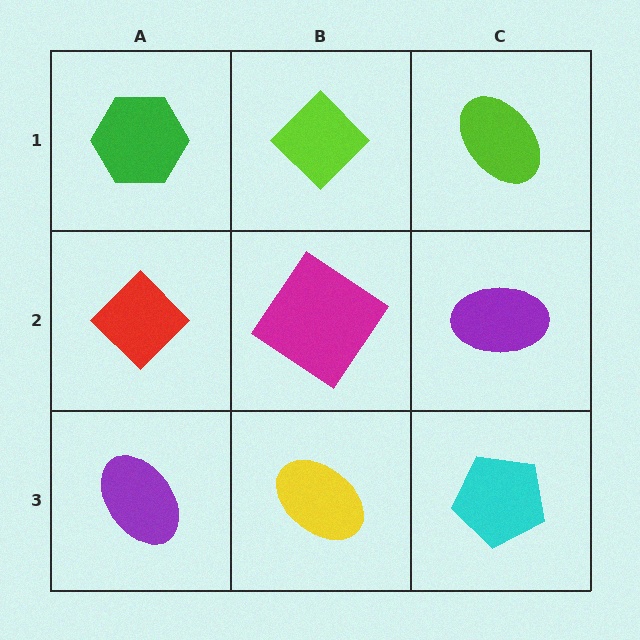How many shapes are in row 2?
3 shapes.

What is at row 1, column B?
A lime diamond.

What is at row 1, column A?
A green hexagon.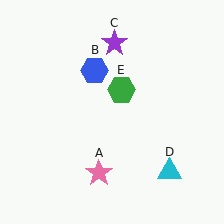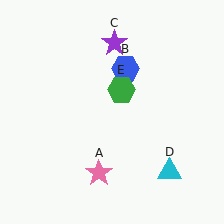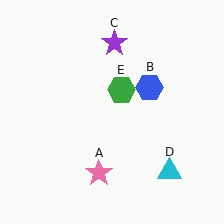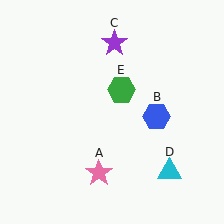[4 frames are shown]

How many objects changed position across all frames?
1 object changed position: blue hexagon (object B).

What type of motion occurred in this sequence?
The blue hexagon (object B) rotated clockwise around the center of the scene.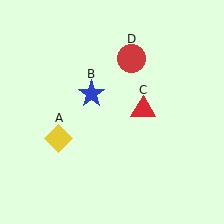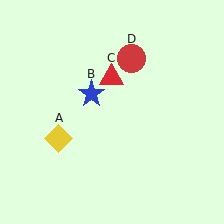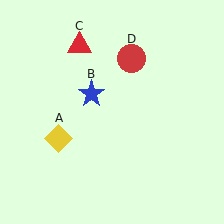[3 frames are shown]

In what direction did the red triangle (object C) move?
The red triangle (object C) moved up and to the left.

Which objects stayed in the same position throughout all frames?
Yellow diamond (object A) and blue star (object B) and red circle (object D) remained stationary.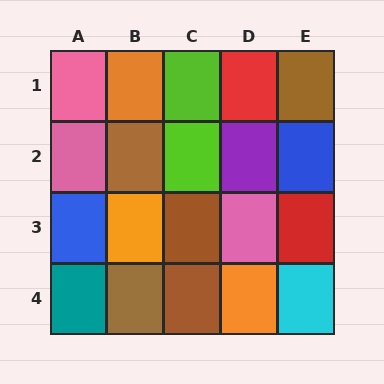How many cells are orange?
3 cells are orange.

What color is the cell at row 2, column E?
Blue.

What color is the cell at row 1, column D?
Red.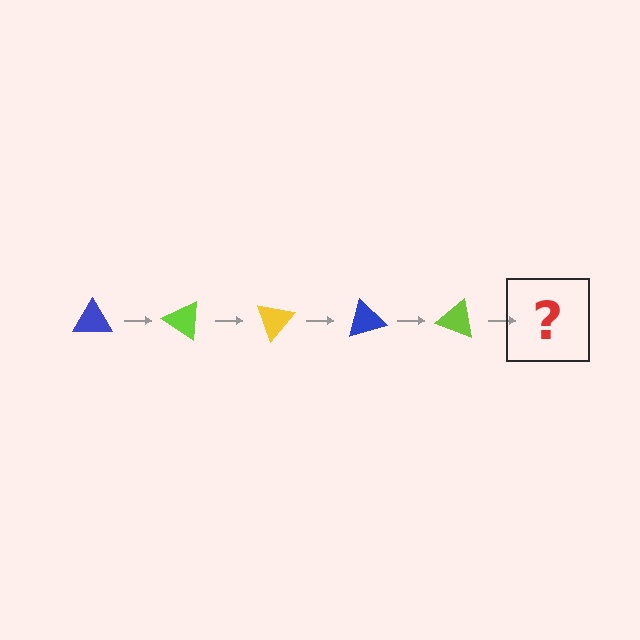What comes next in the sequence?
The next element should be a yellow triangle, rotated 175 degrees from the start.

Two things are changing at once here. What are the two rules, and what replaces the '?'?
The two rules are that it rotates 35 degrees each step and the color cycles through blue, lime, and yellow. The '?' should be a yellow triangle, rotated 175 degrees from the start.